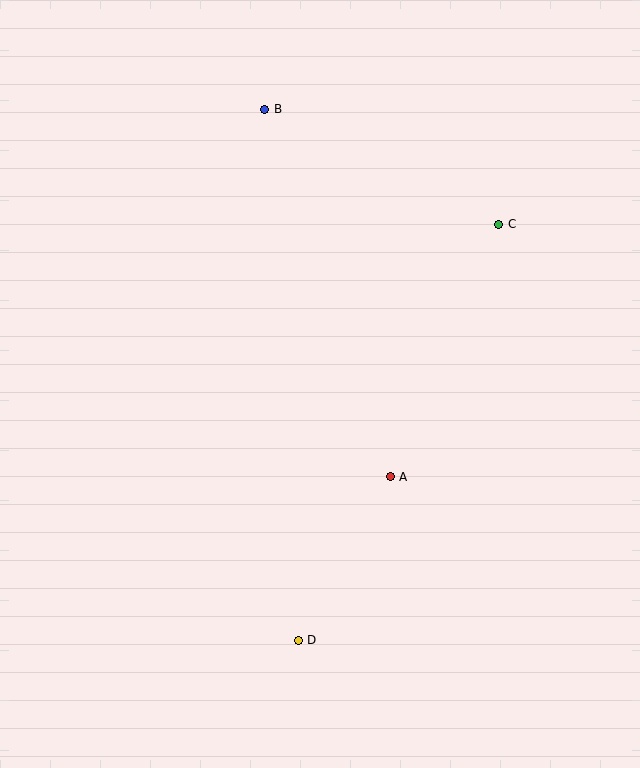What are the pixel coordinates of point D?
Point D is at (298, 640).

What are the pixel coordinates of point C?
Point C is at (499, 224).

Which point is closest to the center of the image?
Point A at (390, 477) is closest to the center.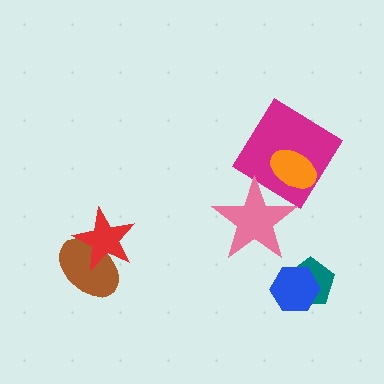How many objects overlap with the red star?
1 object overlaps with the red star.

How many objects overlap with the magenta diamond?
2 objects overlap with the magenta diamond.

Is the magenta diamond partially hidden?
Yes, it is partially covered by another shape.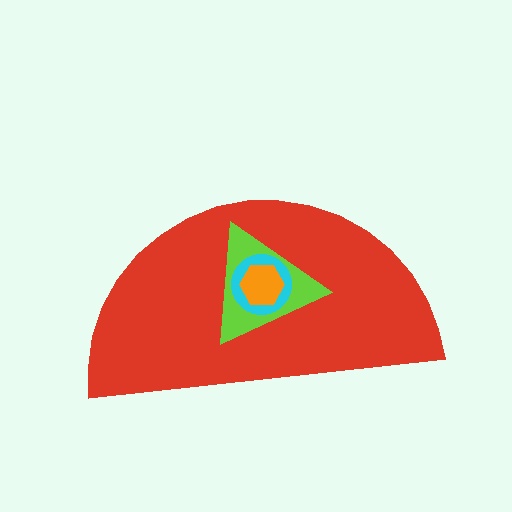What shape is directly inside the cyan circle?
The orange hexagon.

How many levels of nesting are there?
4.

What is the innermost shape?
The orange hexagon.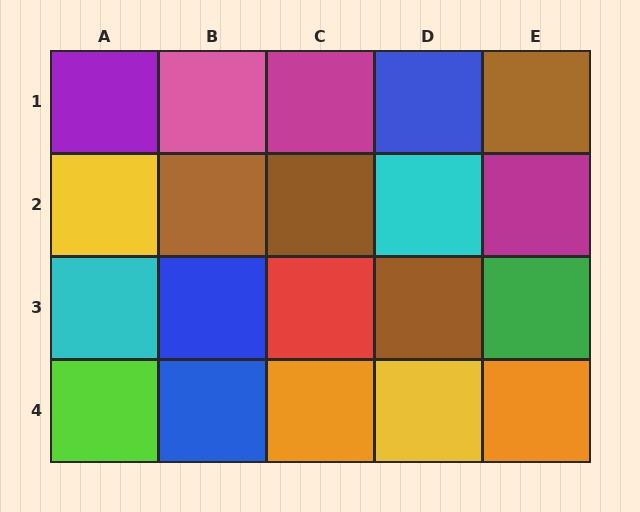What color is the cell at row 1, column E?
Brown.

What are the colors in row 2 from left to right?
Yellow, brown, brown, cyan, magenta.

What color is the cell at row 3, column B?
Blue.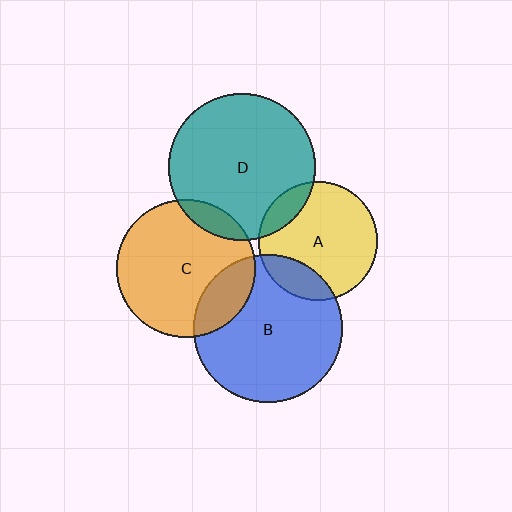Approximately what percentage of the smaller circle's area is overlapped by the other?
Approximately 20%.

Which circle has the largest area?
Circle B (blue).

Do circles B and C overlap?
Yes.